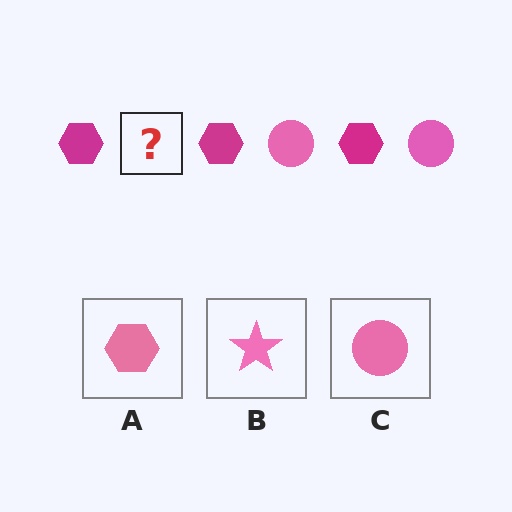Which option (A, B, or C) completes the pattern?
C.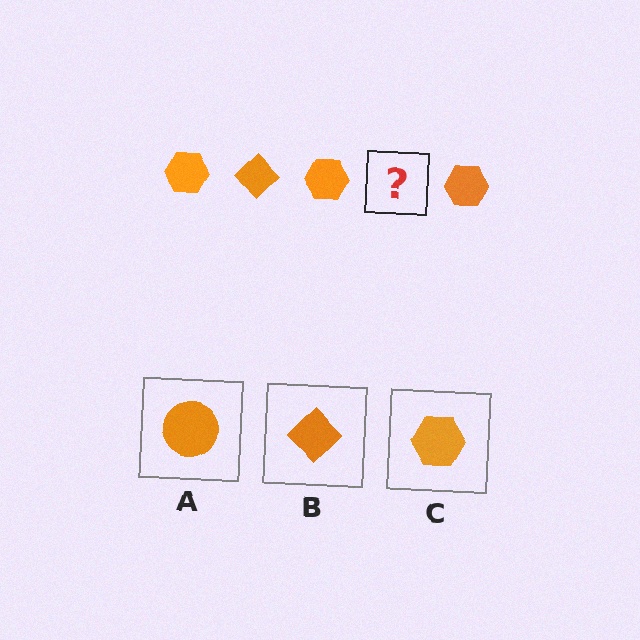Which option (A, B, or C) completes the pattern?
B.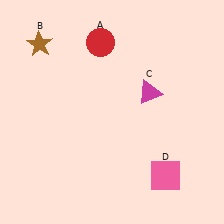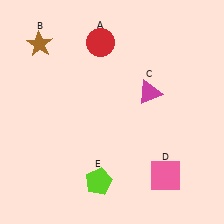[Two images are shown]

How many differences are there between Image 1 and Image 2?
There is 1 difference between the two images.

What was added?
A lime pentagon (E) was added in Image 2.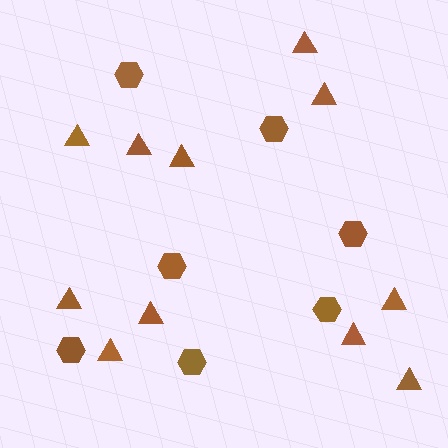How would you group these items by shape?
There are 2 groups: one group of hexagons (7) and one group of triangles (11).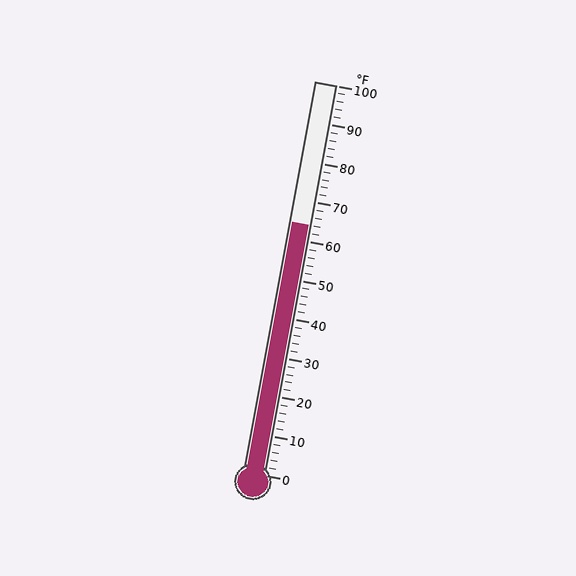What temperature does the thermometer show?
The thermometer shows approximately 64°F.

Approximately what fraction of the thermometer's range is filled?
The thermometer is filled to approximately 65% of its range.